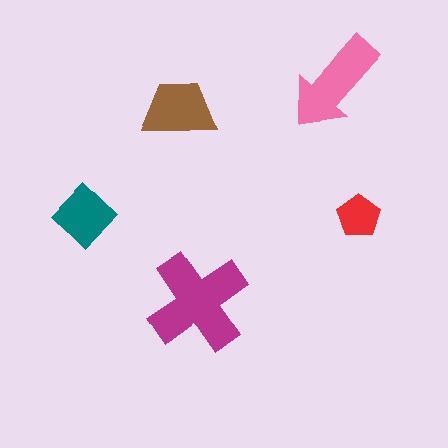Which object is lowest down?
The magenta cross is bottommost.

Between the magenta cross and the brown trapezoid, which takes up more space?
The magenta cross.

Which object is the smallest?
The red pentagon.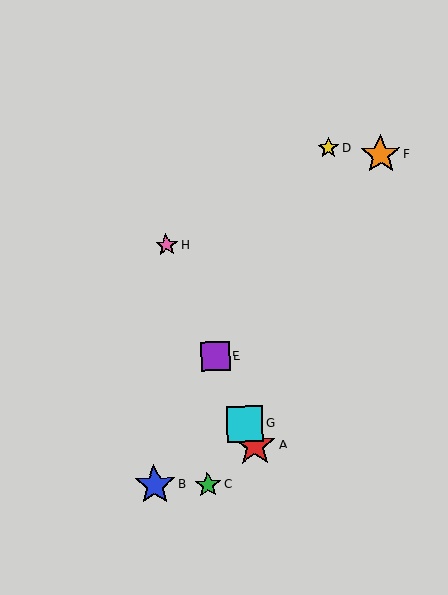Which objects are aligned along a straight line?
Objects A, E, G, H are aligned along a straight line.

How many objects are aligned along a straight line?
4 objects (A, E, G, H) are aligned along a straight line.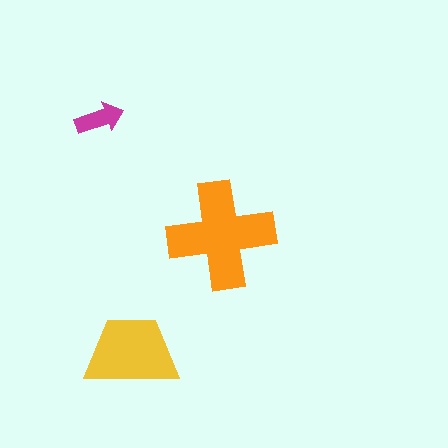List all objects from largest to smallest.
The orange cross, the yellow trapezoid, the magenta arrow.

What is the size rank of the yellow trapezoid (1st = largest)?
2nd.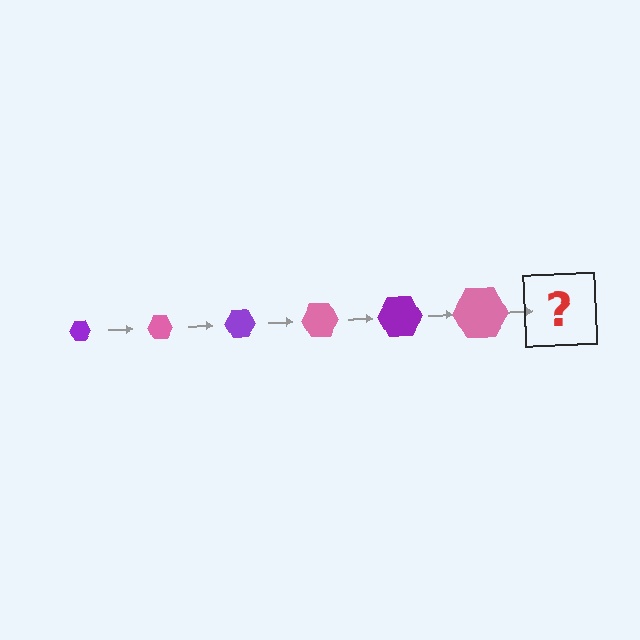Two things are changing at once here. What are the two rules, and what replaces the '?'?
The two rules are that the hexagon grows larger each step and the color cycles through purple and pink. The '?' should be a purple hexagon, larger than the previous one.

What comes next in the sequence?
The next element should be a purple hexagon, larger than the previous one.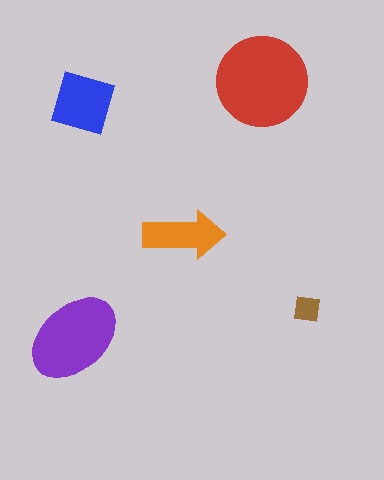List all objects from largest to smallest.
The red circle, the purple ellipse, the blue square, the orange arrow, the brown square.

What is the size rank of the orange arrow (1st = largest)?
4th.